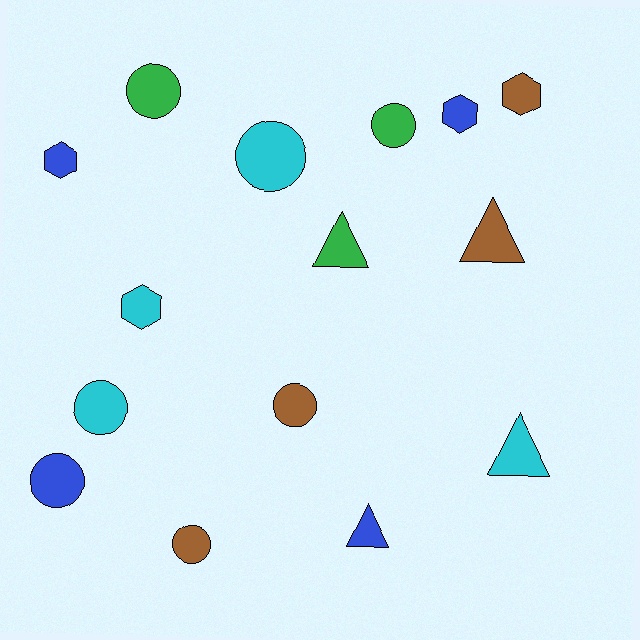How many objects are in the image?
There are 15 objects.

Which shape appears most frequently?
Circle, with 7 objects.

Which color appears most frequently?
Blue, with 4 objects.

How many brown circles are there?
There are 2 brown circles.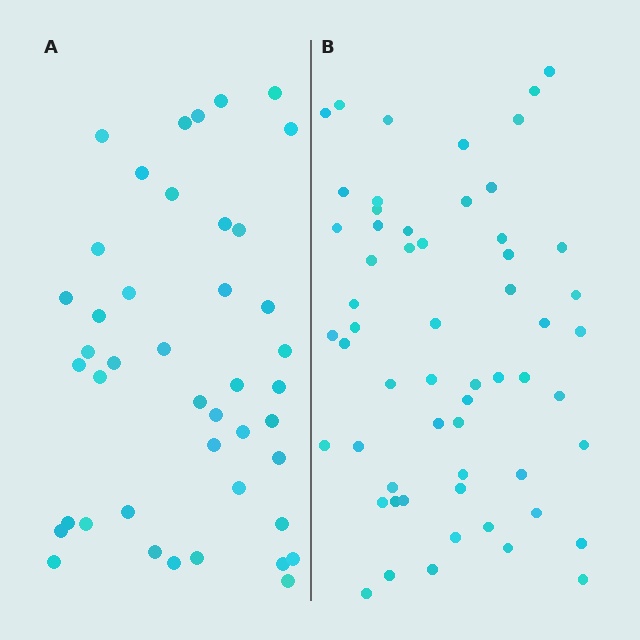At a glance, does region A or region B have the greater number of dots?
Region B (the right region) has more dots.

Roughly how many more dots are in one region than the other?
Region B has approximately 15 more dots than region A.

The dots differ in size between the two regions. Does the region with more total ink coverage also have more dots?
No. Region A has more total ink coverage because its dots are larger, but region B actually contains more individual dots. Total area can be misleading — the number of items is what matters here.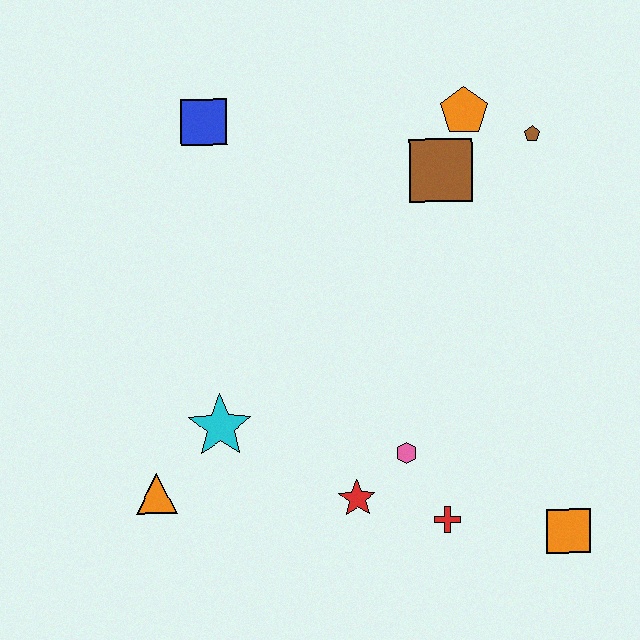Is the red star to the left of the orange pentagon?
Yes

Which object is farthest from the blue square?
The orange square is farthest from the blue square.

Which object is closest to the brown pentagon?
The orange pentagon is closest to the brown pentagon.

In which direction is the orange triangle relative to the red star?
The orange triangle is to the left of the red star.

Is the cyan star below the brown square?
Yes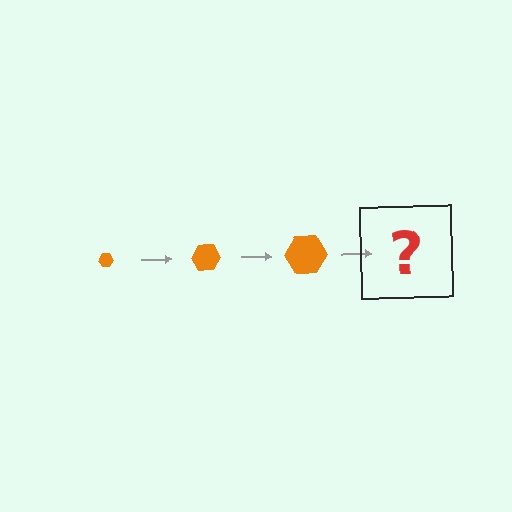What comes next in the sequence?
The next element should be an orange hexagon, larger than the previous one.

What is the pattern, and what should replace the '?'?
The pattern is that the hexagon gets progressively larger each step. The '?' should be an orange hexagon, larger than the previous one.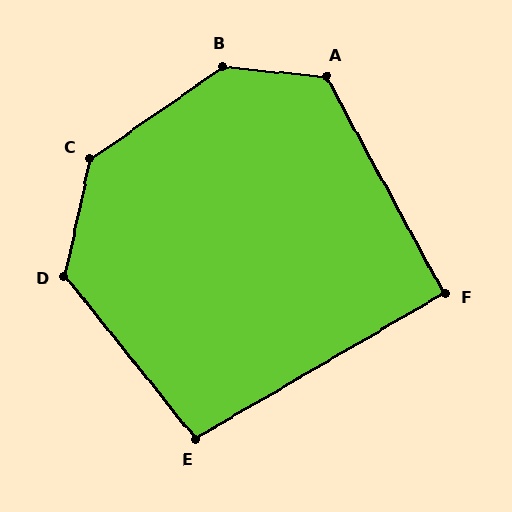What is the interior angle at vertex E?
Approximately 99 degrees (obtuse).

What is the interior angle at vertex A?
Approximately 124 degrees (obtuse).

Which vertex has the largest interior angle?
B, at approximately 139 degrees.